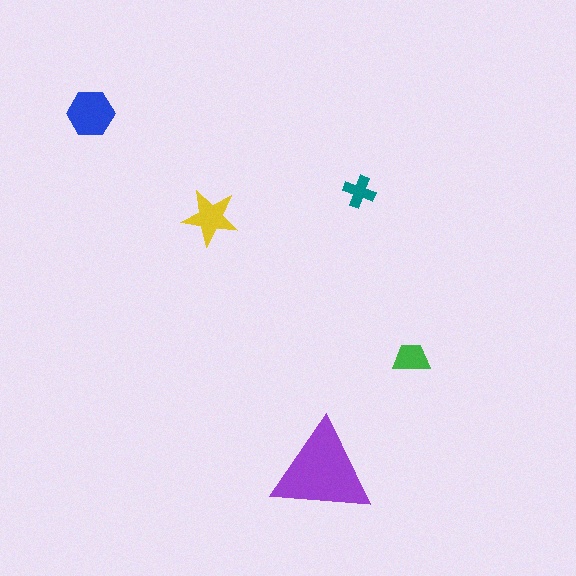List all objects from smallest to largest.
The teal cross, the green trapezoid, the yellow star, the blue hexagon, the purple triangle.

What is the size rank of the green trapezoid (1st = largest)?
4th.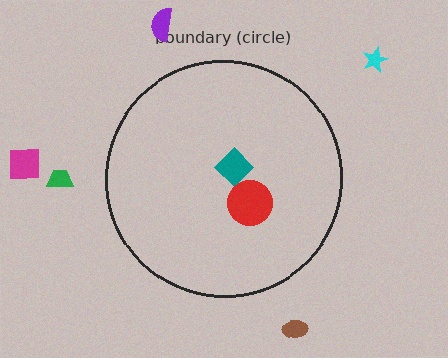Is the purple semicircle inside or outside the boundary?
Outside.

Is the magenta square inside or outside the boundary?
Outside.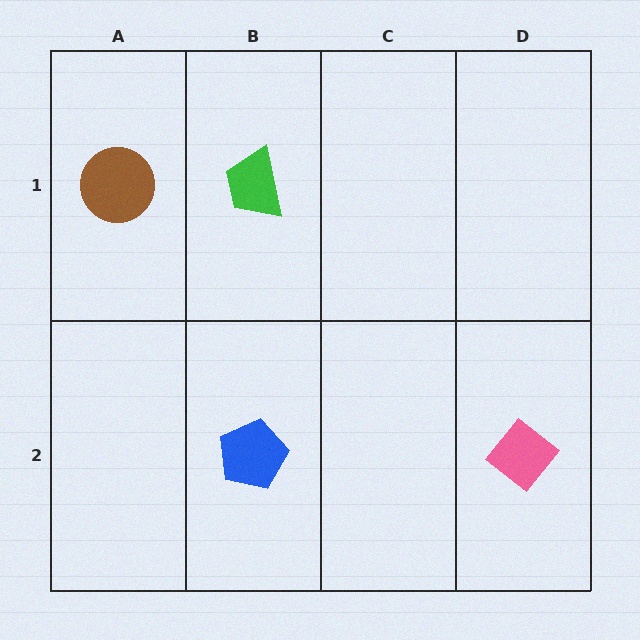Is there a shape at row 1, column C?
No, that cell is empty.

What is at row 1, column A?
A brown circle.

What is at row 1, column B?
A green trapezoid.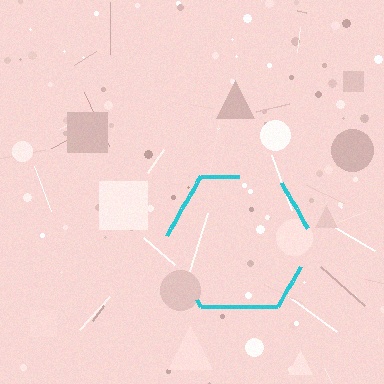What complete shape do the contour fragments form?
The contour fragments form a hexagon.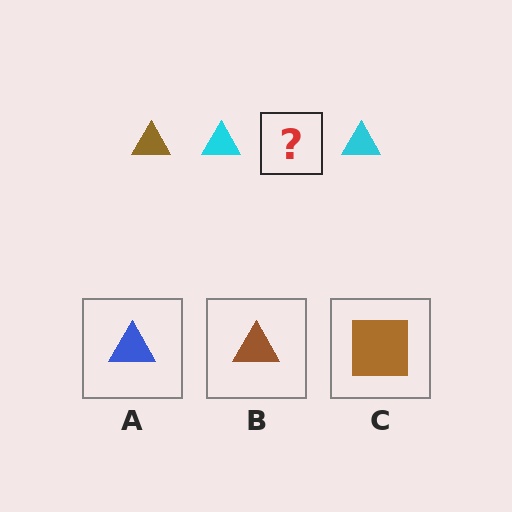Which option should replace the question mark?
Option B.